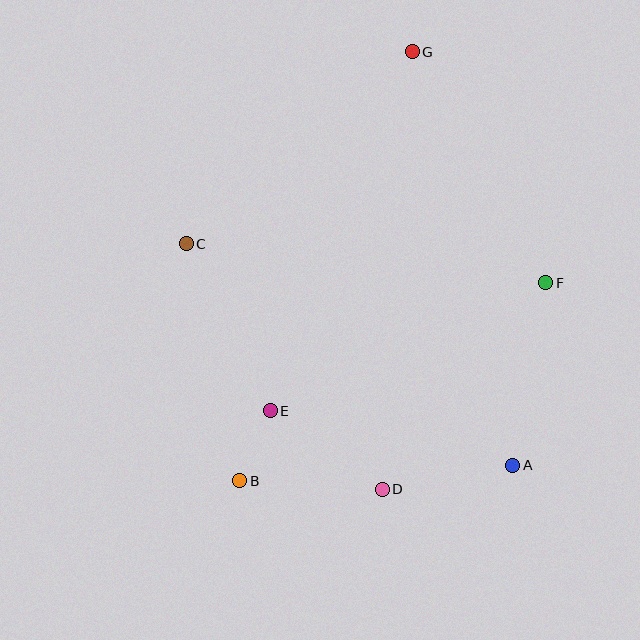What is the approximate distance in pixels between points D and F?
The distance between D and F is approximately 264 pixels.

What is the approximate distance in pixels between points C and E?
The distance between C and E is approximately 187 pixels.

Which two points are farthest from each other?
Points B and G are farthest from each other.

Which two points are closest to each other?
Points B and E are closest to each other.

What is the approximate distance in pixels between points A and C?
The distance between A and C is approximately 394 pixels.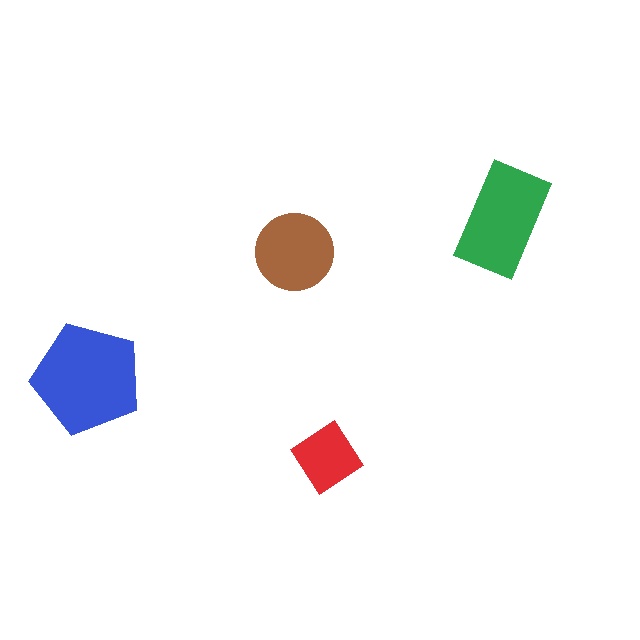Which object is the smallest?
The red diamond.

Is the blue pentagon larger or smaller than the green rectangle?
Larger.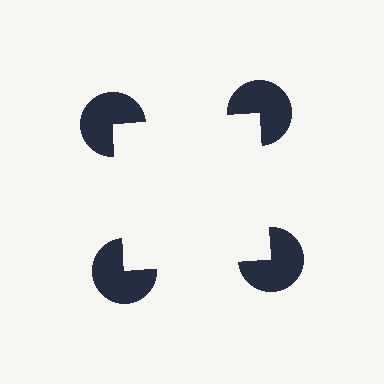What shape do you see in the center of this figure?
An illusory square — its edges are inferred from the aligned wedge cuts in the pac-man discs, not physically drawn.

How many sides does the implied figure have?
4 sides.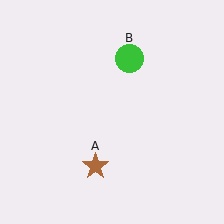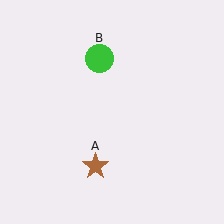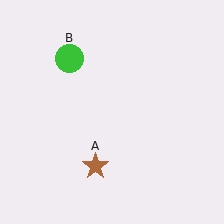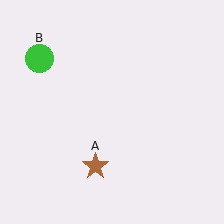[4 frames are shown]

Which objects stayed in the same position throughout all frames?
Brown star (object A) remained stationary.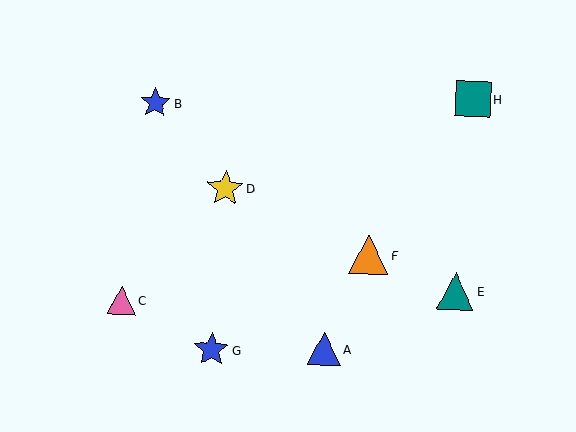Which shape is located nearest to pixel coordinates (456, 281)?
The teal triangle (labeled E) at (455, 291) is nearest to that location.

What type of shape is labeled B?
Shape B is a blue star.